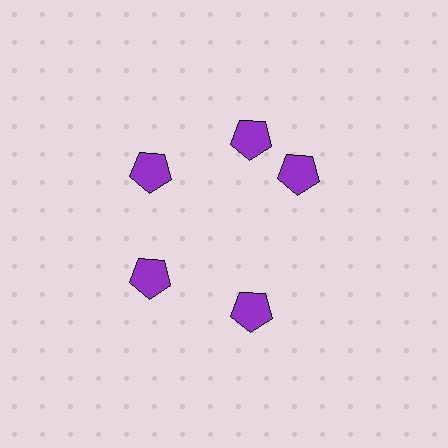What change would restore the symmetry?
The symmetry would be restored by rotating it back into even spacing with its neighbors so that all 5 pentagons sit at equal angles and equal distance from the center.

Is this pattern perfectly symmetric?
No. The 5 purple pentagons are arranged in a ring, but one element near the 3 o'clock position is rotated out of alignment along the ring, breaking the 5-fold rotational symmetry.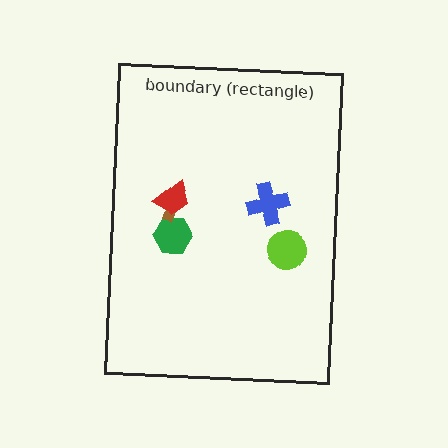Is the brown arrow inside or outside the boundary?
Inside.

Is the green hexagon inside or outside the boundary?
Inside.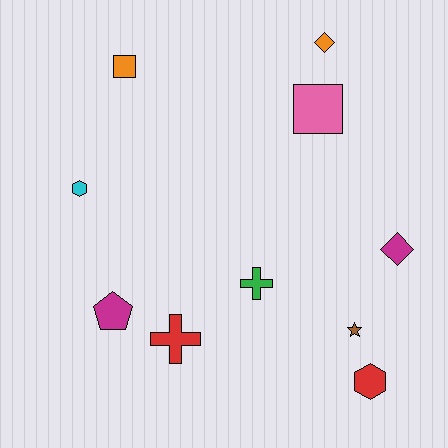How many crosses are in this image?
There are 2 crosses.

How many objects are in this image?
There are 10 objects.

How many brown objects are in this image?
There is 1 brown object.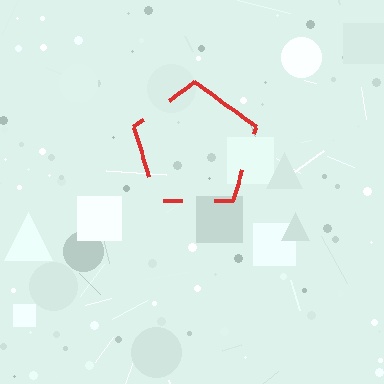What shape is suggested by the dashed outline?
The dashed outline suggests a pentagon.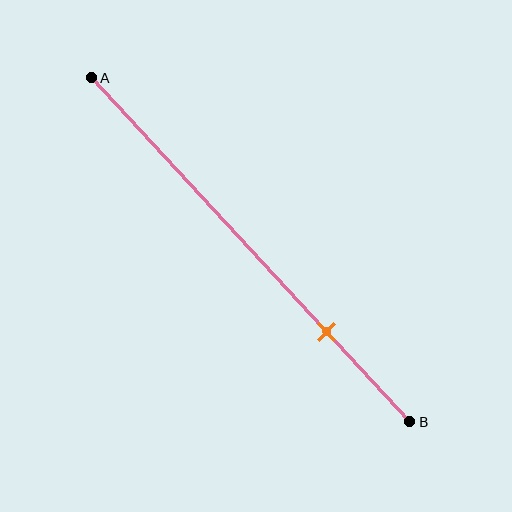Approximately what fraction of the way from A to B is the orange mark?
The orange mark is approximately 75% of the way from A to B.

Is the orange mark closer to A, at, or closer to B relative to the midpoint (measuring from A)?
The orange mark is closer to point B than the midpoint of segment AB.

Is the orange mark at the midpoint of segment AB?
No, the mark is at about 75% from A, not at the 50% midpoint.